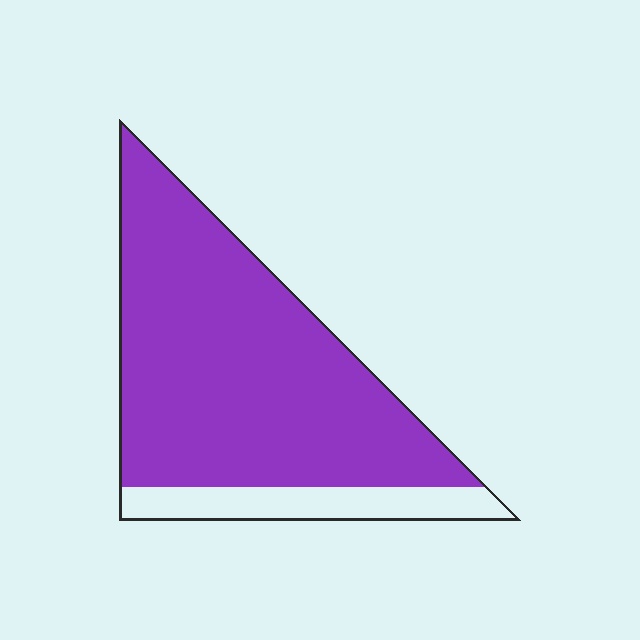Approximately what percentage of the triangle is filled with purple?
Approximately 85%.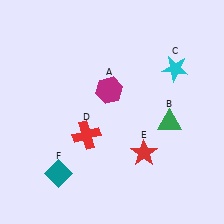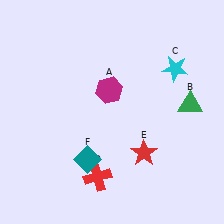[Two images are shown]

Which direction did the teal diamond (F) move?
The teal diamond (F) moved right.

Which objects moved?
The objects that moved are: the green triangle (B), the red cross (D), the teal diamond (F).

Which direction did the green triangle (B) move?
The green triangle (B) moved right.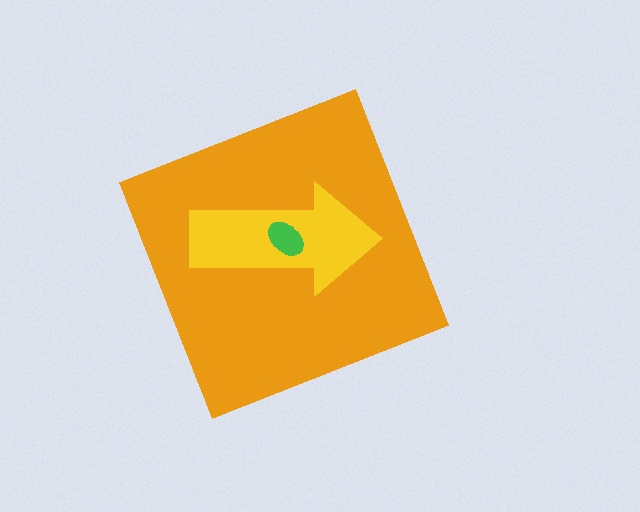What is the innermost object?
The green ellipse.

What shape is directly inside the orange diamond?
The yellow arrow.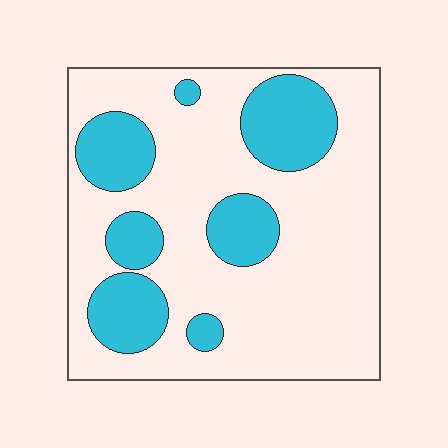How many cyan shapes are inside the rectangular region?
7.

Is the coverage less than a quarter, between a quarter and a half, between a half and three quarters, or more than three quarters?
Between a quarter and a half.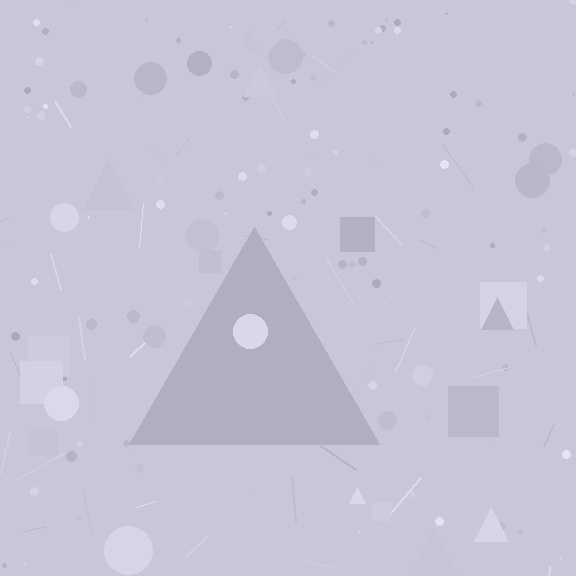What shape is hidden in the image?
A triangle is hidden in the image.